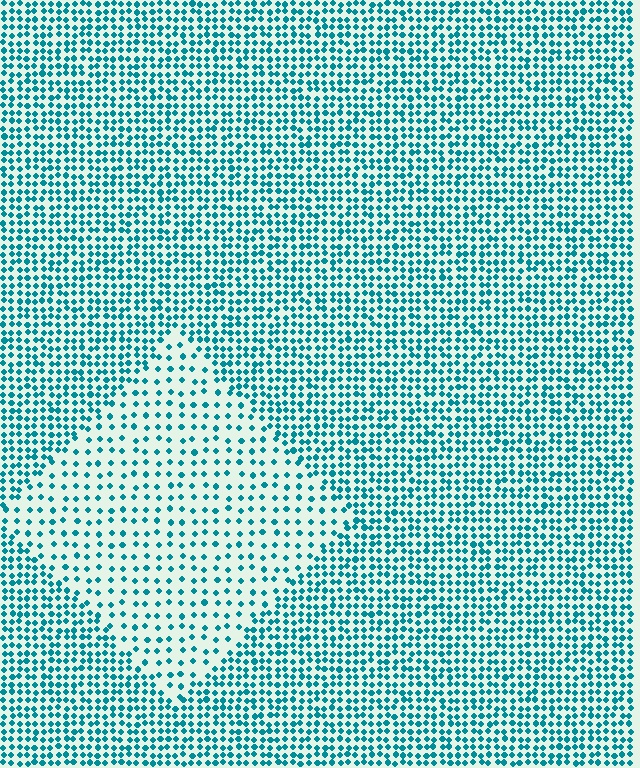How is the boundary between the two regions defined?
The boundary is defined by a change in element density (approximately 2.2x ratio). All elements are the same color, size, and shape.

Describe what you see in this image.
The image contains small teal elements arranged at two different densities. A diamond-shaped region is visible where the elements are less densely packed than the surrounding area.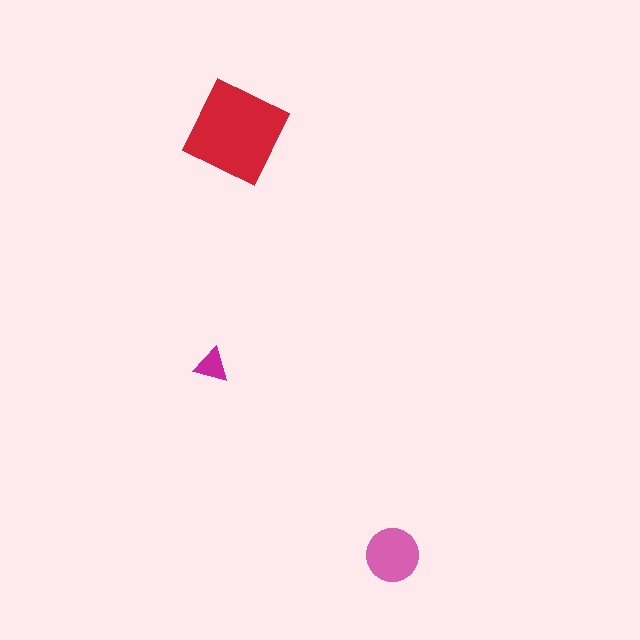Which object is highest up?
The red square is topmost.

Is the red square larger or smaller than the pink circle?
Larger.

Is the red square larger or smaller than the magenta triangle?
Larger.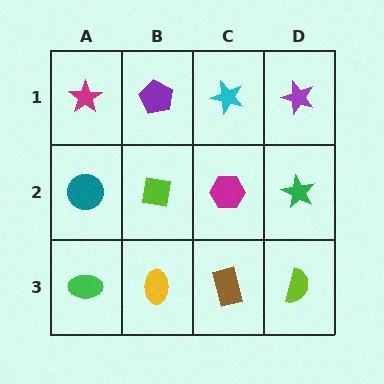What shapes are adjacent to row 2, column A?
A magenta star (row 1, column A), a green ellipse (row 3, column A), a lime square (row 2, column B).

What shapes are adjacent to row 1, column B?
A lime square (row 2, column B), a magenta star (row 1, column A), a cyan star (row 1, column C).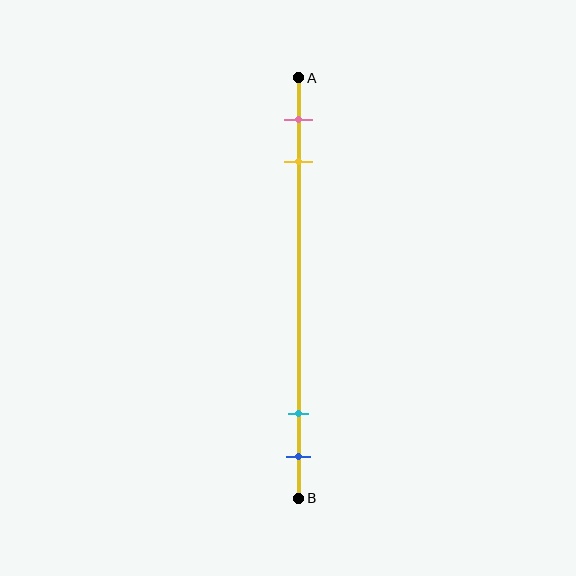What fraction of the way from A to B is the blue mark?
The blue mark is approximately 90% (0.9) of the way from A to B.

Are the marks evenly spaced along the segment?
No, the marks are not evenly spaced.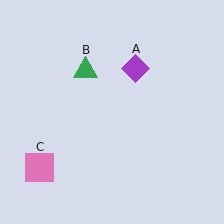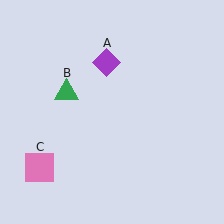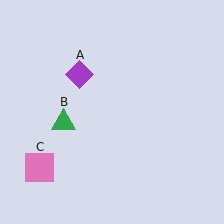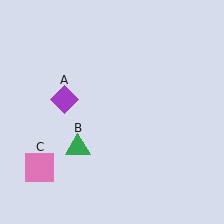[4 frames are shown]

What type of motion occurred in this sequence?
The purple diamond (object A), green triangle (object B) rotated counterclockwise around the center of the scene.